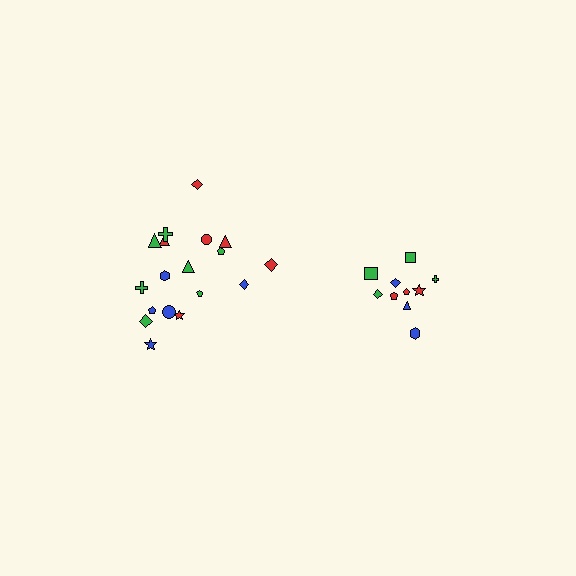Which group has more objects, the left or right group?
The left group.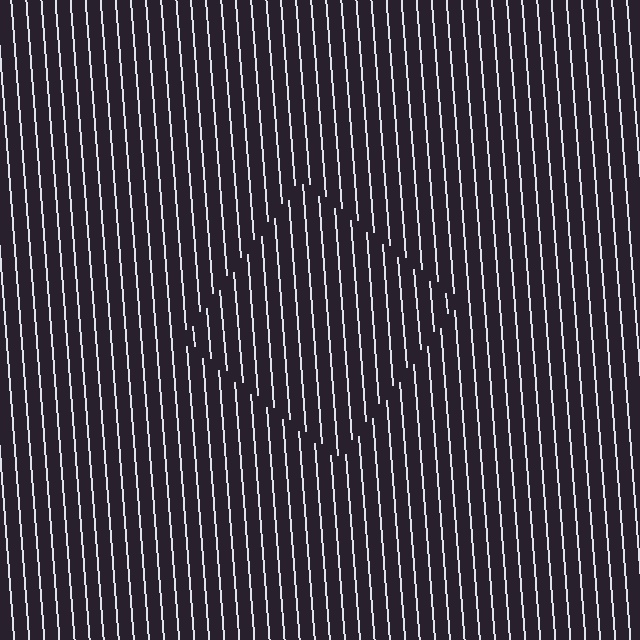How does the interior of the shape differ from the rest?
The interior of the shape contains the same grating, shifted by half a period — the contour is defined by the phase discontinuity where line-ends from the inner and outer gratings abut.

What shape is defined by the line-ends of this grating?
An illusory square. The interior of the shape contains the same grating, shifted by half a period — the contour is defined by the phase discontinuity where line-ends from the inner and outer gratings abut.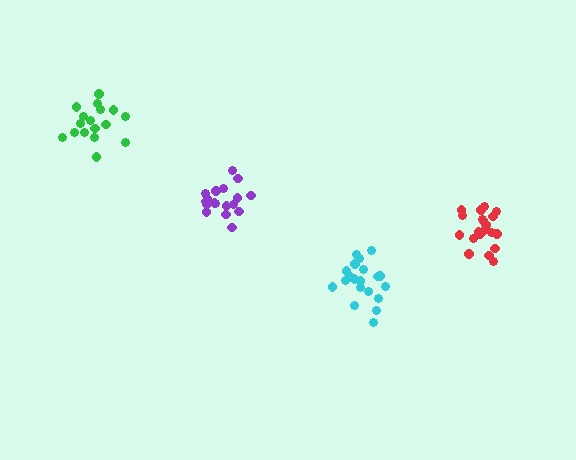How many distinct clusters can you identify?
There are 4 distinct clusters.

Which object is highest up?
The green cluster is topmost.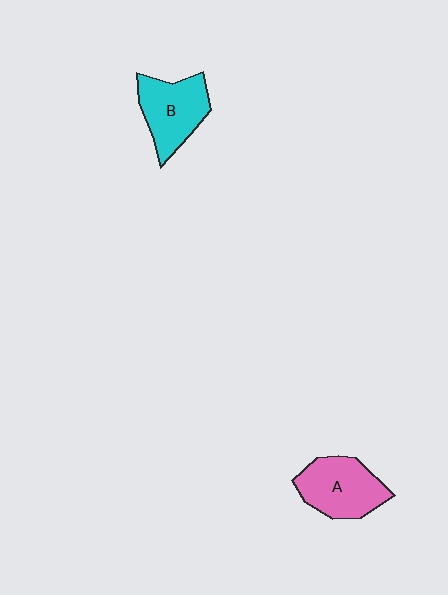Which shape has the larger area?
Shape A (pink).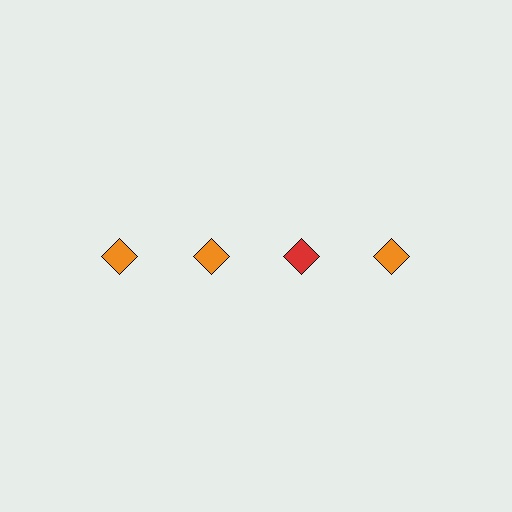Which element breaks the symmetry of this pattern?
The red diamond in the top row, center column breaks the symmetry. All other shapes are orange diamonds.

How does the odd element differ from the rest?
It has a different color: red instead of orange.